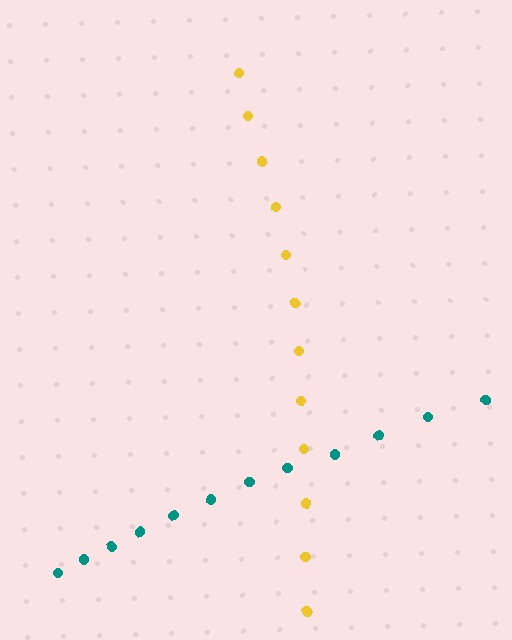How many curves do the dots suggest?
There are 2 distinct paths.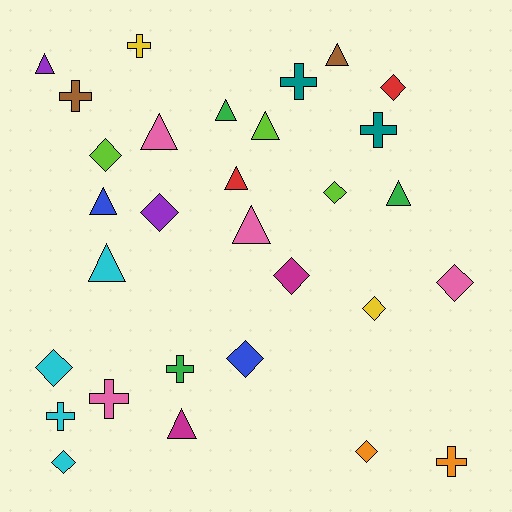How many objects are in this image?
There are 30 objects.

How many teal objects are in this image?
There are 2 teal objects.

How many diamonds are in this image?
There are 11 diamonds.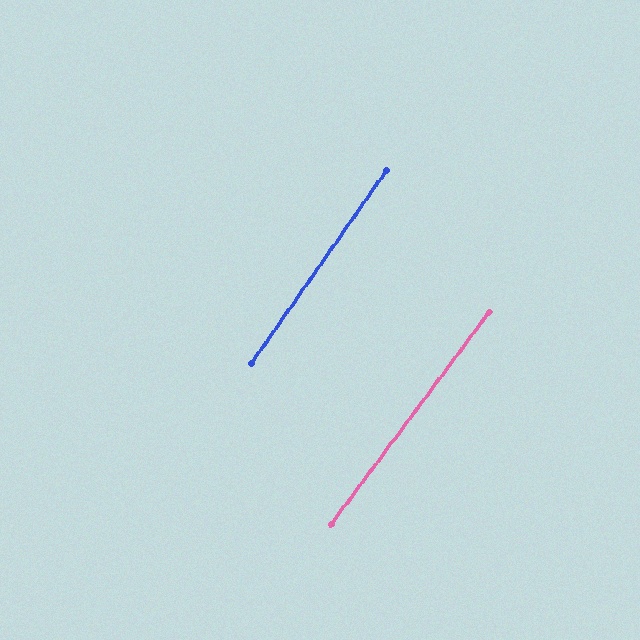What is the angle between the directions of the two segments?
Approximately 1 degree.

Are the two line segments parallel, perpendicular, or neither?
Parallel — their directions differ by only 1.5°.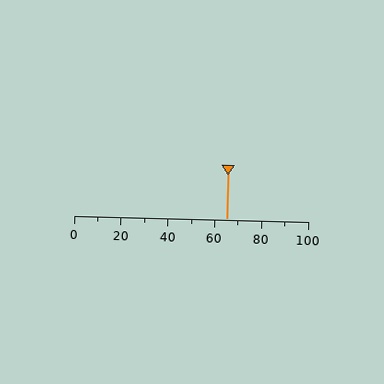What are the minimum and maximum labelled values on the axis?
The axis runs from 0 to 100.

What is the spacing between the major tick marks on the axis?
The major ticks are spaced 20 apart.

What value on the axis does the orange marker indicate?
The marker indicates approximately 65.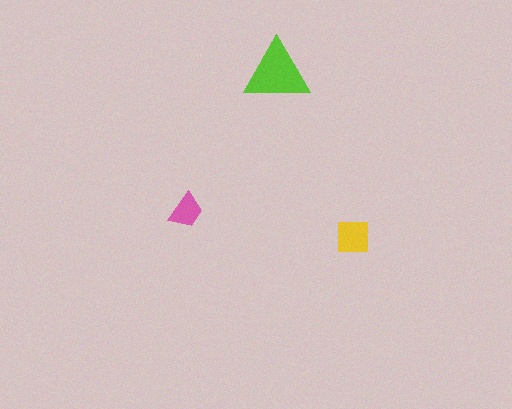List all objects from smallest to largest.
The pink trapezoid, the yellow square, the lime triangle.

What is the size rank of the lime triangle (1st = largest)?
1st.